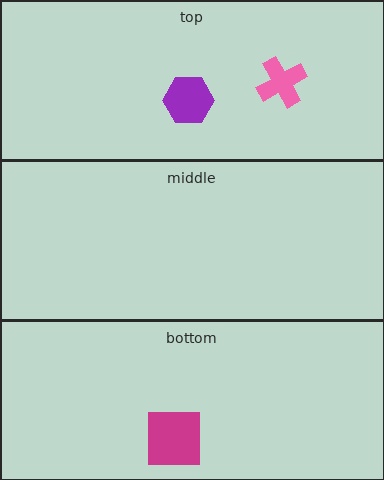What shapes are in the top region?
The purple hexagon, the pink cross.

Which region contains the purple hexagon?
The top region.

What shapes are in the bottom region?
The magenta square.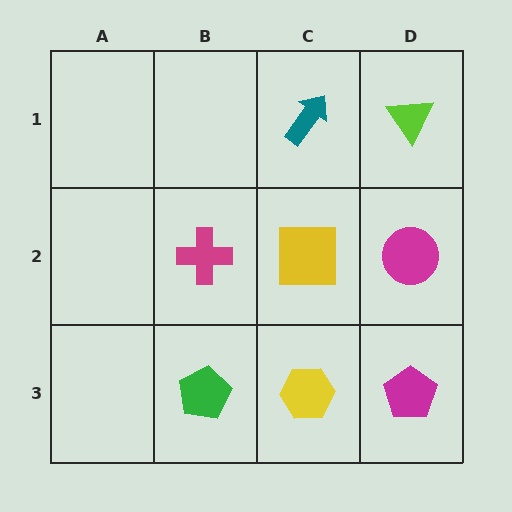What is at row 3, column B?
A green pentagon.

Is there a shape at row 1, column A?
No, that cell is empty.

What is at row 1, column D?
A lime triangle.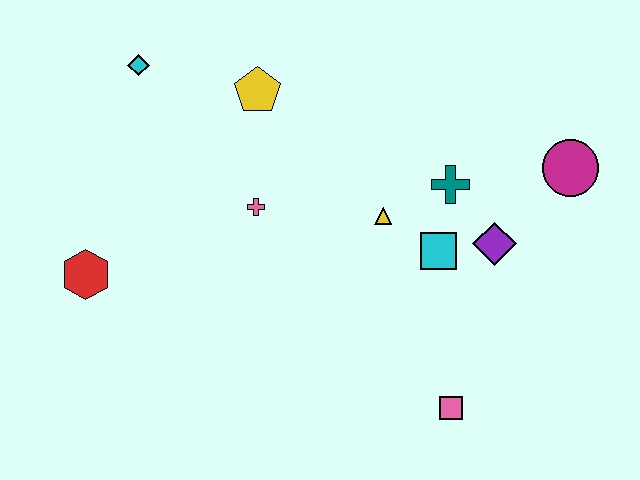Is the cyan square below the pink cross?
Yes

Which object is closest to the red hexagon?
The pink cross is closest to the red hexagon.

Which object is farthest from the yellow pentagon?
The pink square is farthest from the yellow pentagon.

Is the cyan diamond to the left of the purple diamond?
Yes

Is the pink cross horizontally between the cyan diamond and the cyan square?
Yes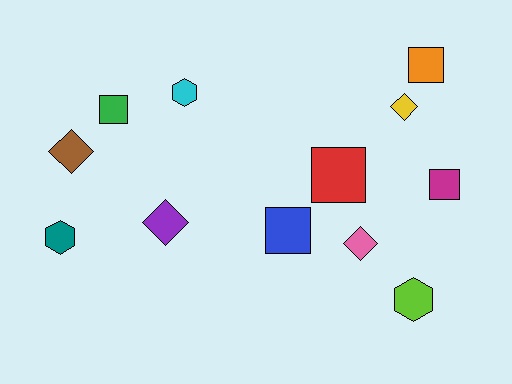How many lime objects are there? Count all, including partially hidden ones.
There is 1 lime object.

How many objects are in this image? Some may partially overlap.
There are 12 objects.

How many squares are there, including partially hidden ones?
There are 5 squares.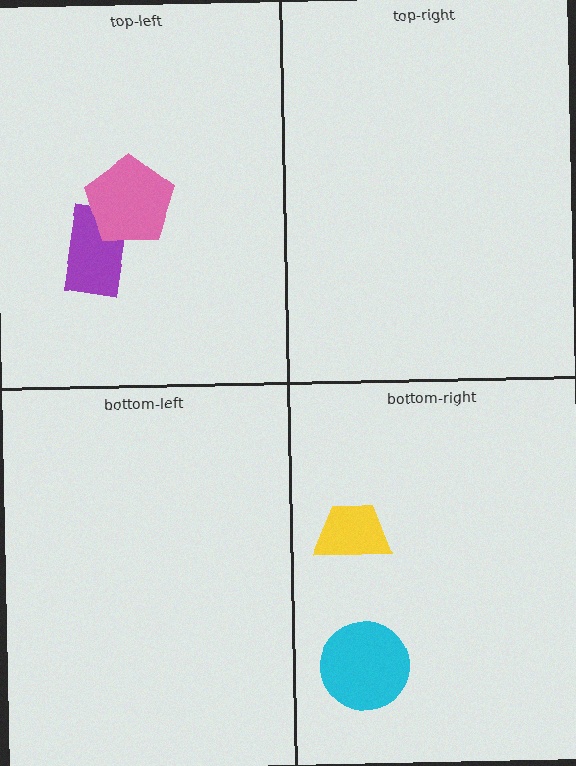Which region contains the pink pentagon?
The top-left region.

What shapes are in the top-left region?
The purple rectangle, the pink pentagon.